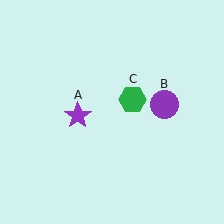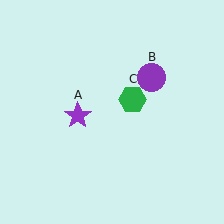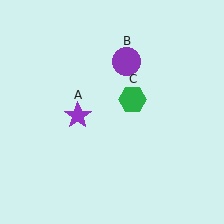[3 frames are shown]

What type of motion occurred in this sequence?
The purple circle (object B) rotated counterclockwise around the center of the scene.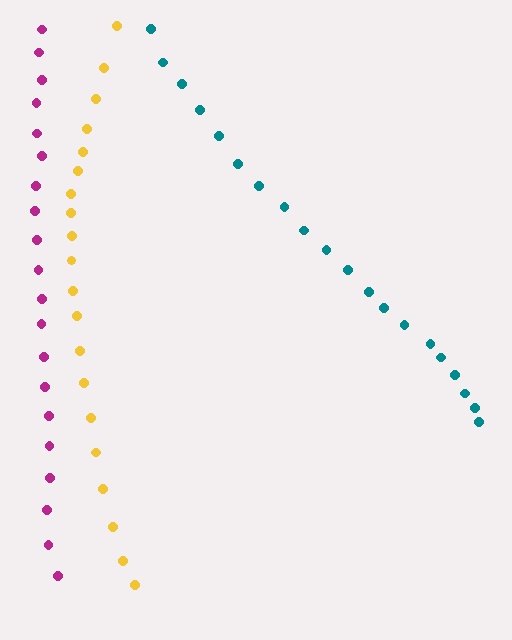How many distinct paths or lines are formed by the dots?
There are 3 distinct paths.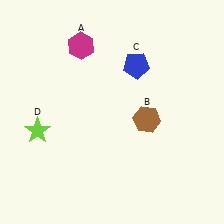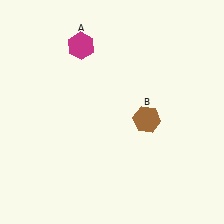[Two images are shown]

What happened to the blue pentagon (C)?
The blue pentagon (C) was removed in Image 2. It was in the top-right area of Image 1.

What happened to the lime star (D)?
The lime star (D) was removed in Image 2. It was in the bottom-left area of Image 1.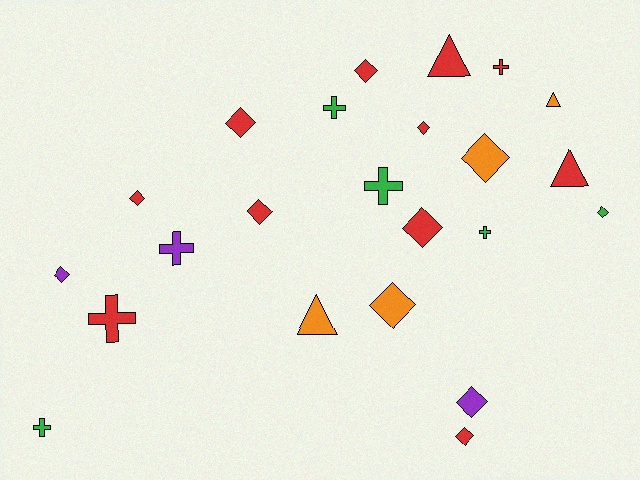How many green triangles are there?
There are no green triangles.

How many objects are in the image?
There are 23 objects.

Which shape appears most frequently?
Diamond, with 12 objects.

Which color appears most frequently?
Red, with 11 objects.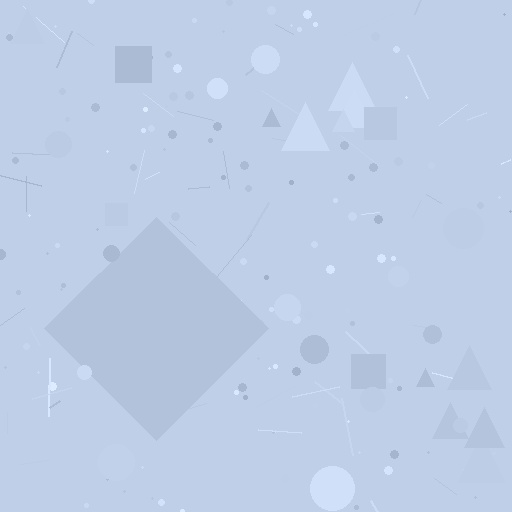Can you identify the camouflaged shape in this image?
The camouflaged shape is a diamond.